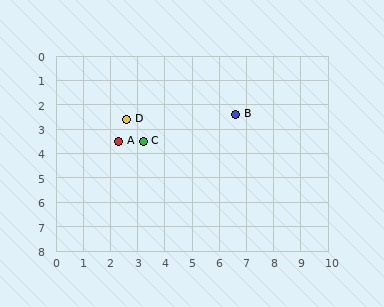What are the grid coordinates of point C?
Point C is at approximately (3.2, 3.5).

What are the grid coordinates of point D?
Point D is at approximately (2.6, 2.6).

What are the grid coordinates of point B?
Point B is at approximately (6.6, 2.4).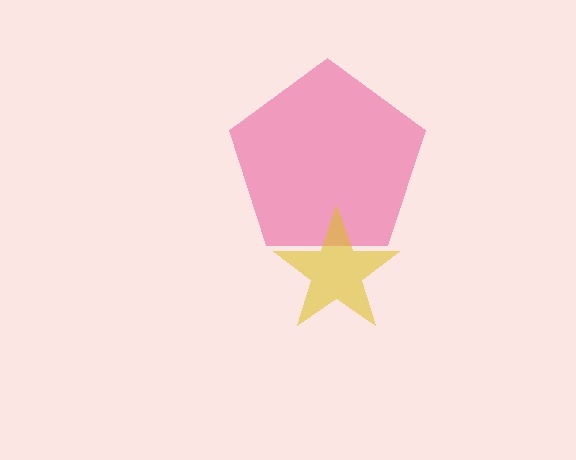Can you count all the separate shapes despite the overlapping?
Yes, there are 2 separate shapes.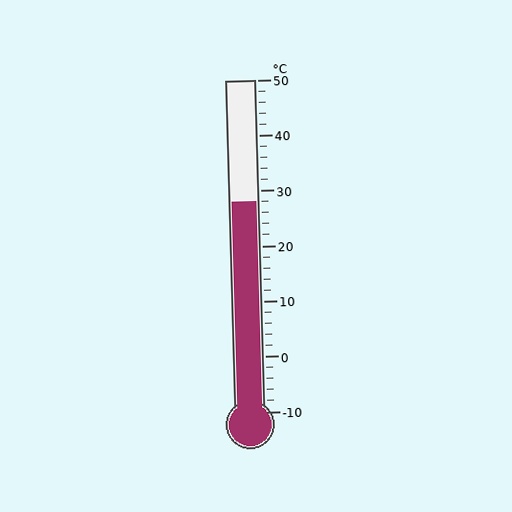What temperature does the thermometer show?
The thermometer shows approximately 28°C.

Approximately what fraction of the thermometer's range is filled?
The thermometer is filled to approximately 65% of its range.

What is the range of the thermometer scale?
The thermometer scale ranges from -10°C to 50°C.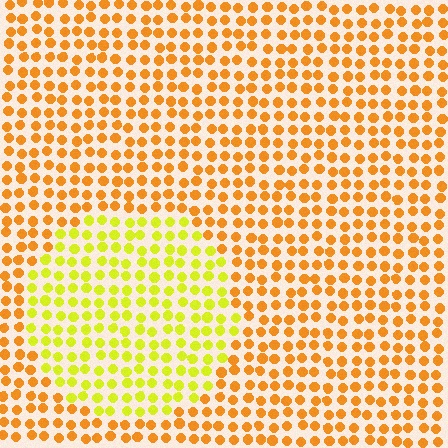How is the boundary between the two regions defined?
The boundary is defined purely by a slight shift in hue (about 36 degrees). Spacing, size, and orientation are identical on both sides.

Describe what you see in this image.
The image is filled with small orange elements in a uniform arrangement. A circle-shaped region is visible where the elements are tinted to a slightly different hue, forming a subtle color boundary.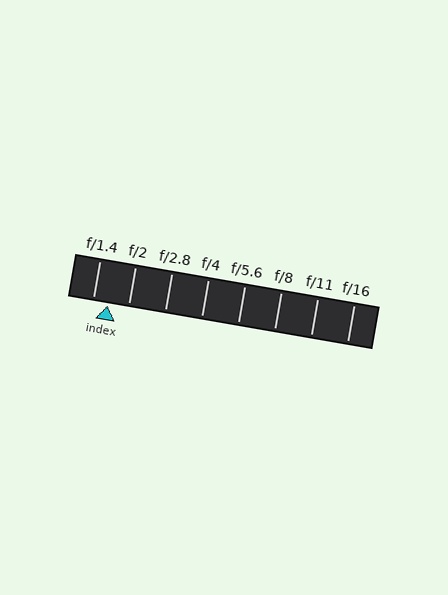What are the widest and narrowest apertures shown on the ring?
The widest aperture shown is f/1.4 and the narrowest is f/16.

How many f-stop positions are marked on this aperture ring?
There are 8 f-stop positions marked.